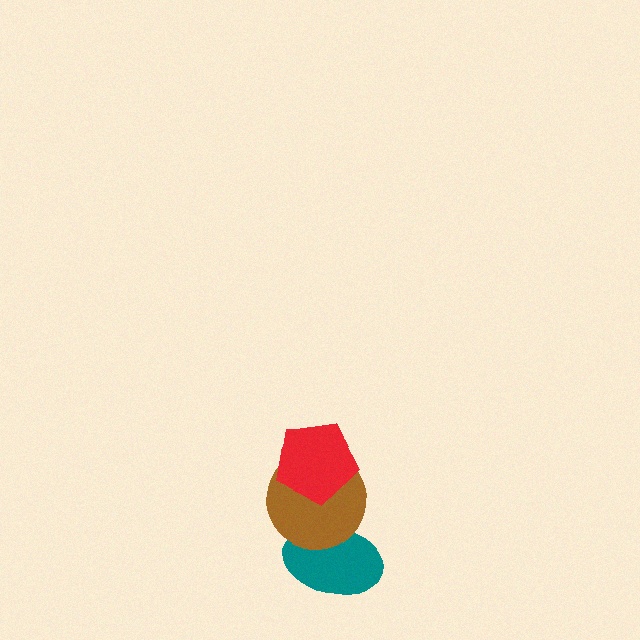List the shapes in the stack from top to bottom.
From top to bottom: the red pentagon, the brown circle, the teal ellipse.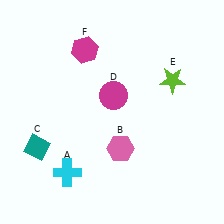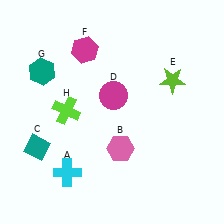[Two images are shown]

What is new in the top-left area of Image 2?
A lime cross (H) was added in the top-left area of Image 2.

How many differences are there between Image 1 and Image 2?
There are 2 differences between the two images.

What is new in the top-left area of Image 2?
A teal hexagon (G) was added in the top-left area of Image 2.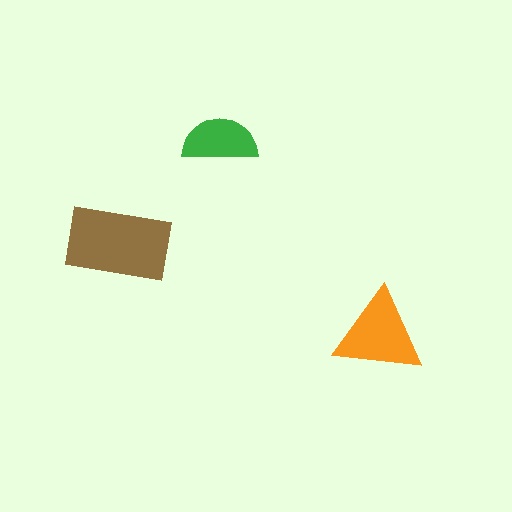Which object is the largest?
The brown rectangle.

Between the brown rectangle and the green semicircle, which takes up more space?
The brown rectangle.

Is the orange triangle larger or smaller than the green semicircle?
Larger.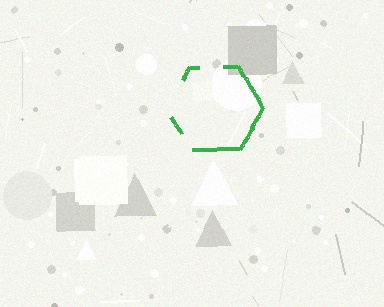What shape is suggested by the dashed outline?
The dashed outline suggests a hexagon.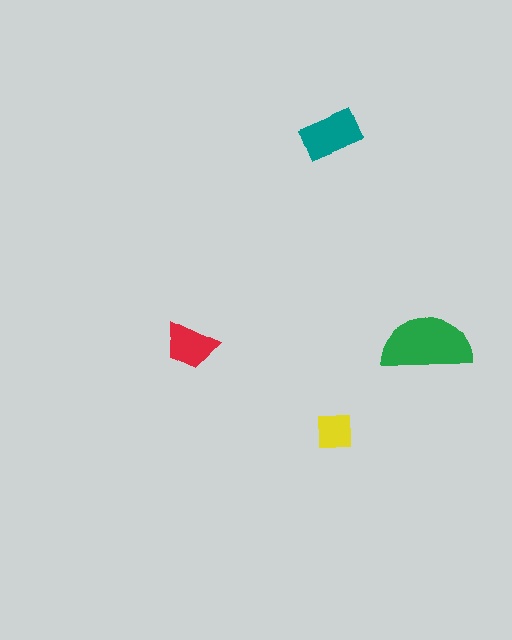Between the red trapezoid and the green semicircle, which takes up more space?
The green semicircle.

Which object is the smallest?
The yellow square.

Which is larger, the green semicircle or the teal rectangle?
The green semicircle.